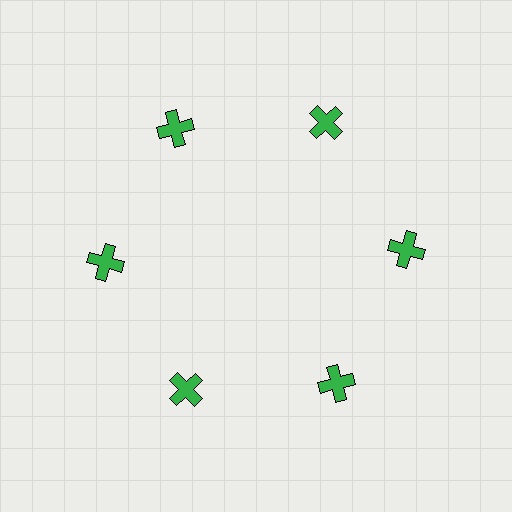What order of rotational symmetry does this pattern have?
This pattern has 6-fold rotational symmetry.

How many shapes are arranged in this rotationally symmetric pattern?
There are 6 shapes, arranged in 6 groups of 1.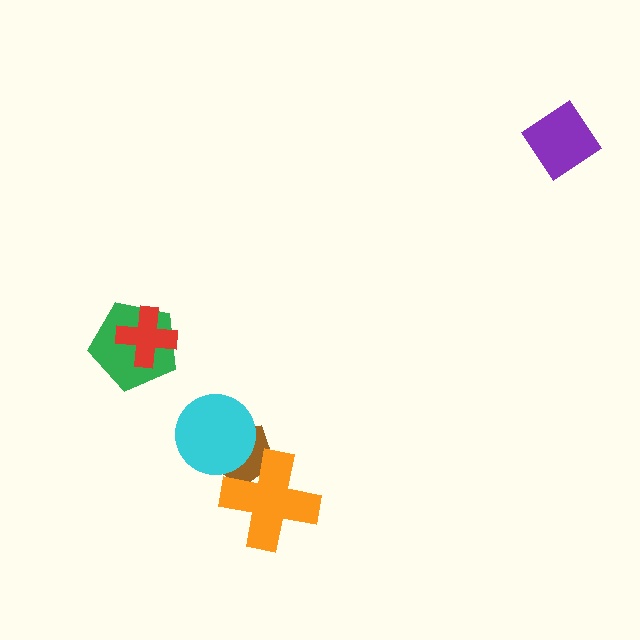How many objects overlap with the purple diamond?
0 objects overlap with the purple diamond.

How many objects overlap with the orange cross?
1 object overlaps with the orange cross.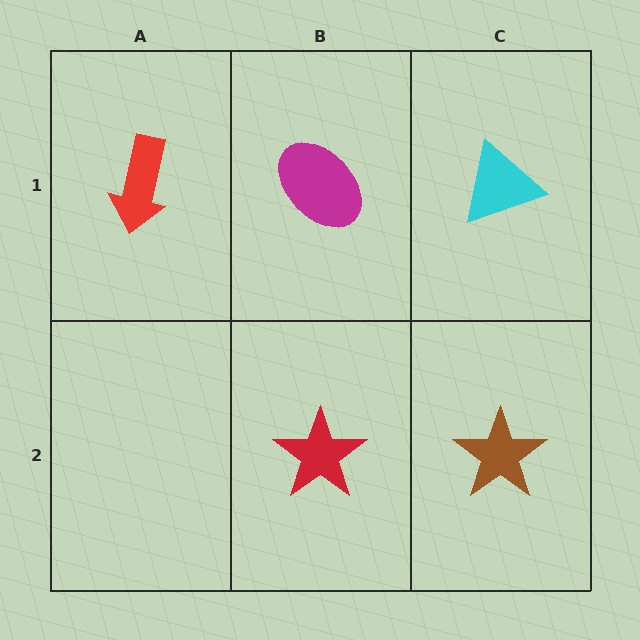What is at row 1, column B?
A magenta ellipse.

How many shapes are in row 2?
2 shapes.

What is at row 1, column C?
A cyan triangle.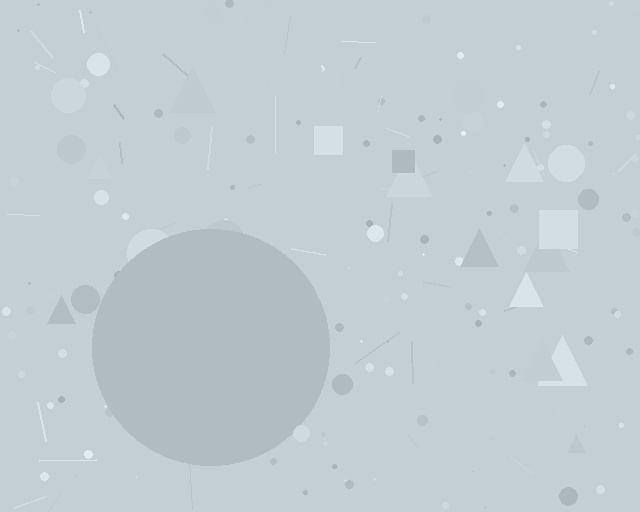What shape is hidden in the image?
A circle is hidden in the image.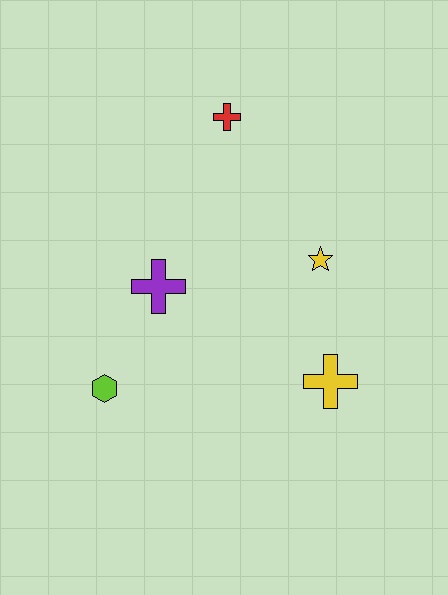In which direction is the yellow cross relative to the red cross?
The yellow cross is below the red cross.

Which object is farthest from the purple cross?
The yellow cross is farthest from the purple cross.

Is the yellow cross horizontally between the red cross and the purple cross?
No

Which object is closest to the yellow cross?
The yellow star is closest to the yellow cross.